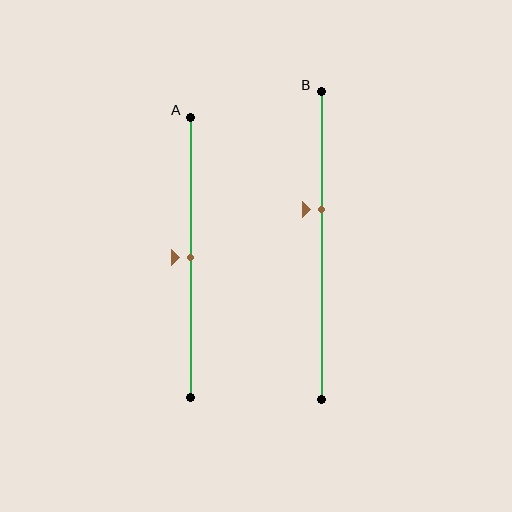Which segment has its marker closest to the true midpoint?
Segment A has its marker closest to the true midpoint.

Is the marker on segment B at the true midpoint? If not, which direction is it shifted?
No, the marker on segment B is shifted upward by about 12% of the segment length.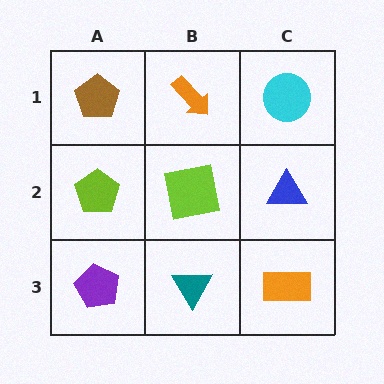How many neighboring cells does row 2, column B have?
4.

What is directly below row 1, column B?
A lime square.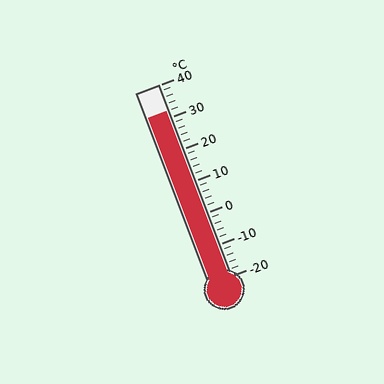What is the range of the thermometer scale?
The thermometer scale ranges from -20°C to 40°C.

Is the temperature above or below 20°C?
The temperature is above 20°C.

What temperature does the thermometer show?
The thermometer shows approximately 32°C.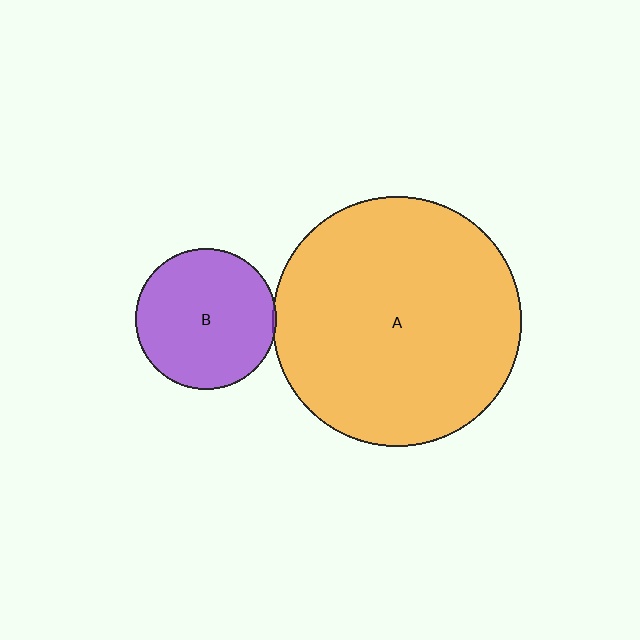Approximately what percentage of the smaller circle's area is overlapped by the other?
Approximately 5%.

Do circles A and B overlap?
Yes.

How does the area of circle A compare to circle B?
Approximately 3.1 times.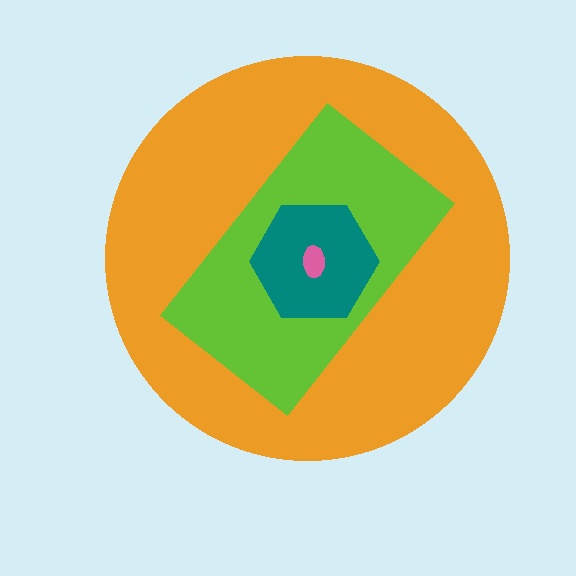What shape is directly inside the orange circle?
The lime rectangle.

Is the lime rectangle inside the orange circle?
Yes.